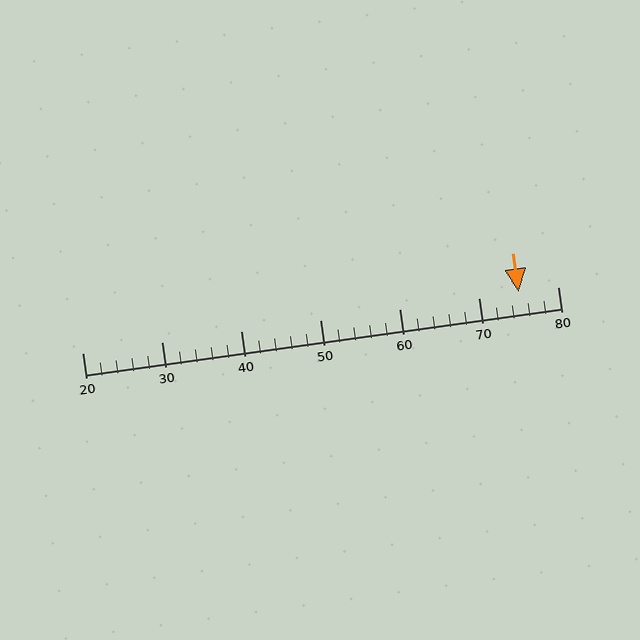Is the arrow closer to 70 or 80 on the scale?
The arrow is closer to 80.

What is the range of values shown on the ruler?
The ruler shows values from 20 to 80.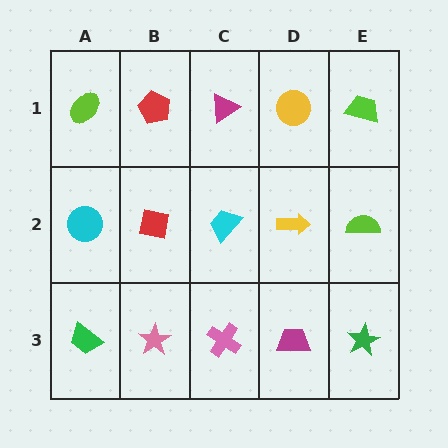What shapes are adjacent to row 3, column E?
A lime semicircle (row 2, column E), a magenta trapezoid (row 3, column D).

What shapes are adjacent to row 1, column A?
A cyan circle (row 2, column A), a red pentagon (row 1, column B).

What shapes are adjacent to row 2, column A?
A lime ellipse (row 1, column A), a green trapezoid (row 3, column A), a red square (row 2, column B).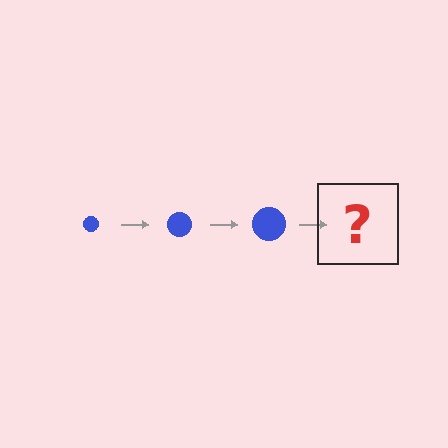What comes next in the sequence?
The next element should be a blue circle, larger than the previous one.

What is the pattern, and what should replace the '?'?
The pattern is that the circle gets progressively larger each step. The '?' should be a blue circle, larger than the previous one.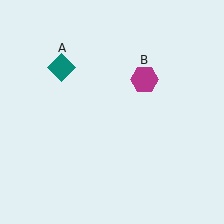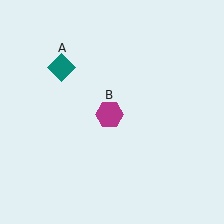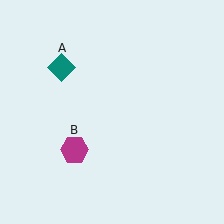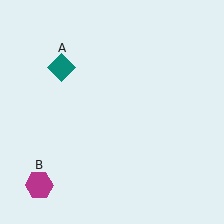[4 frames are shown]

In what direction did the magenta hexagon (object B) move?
The magenta hexagon (object B) moved down and to the left.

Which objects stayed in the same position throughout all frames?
Teal diamond (object A) remained stationary.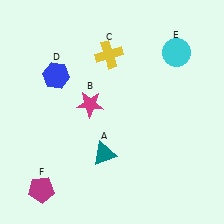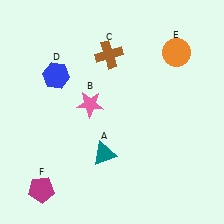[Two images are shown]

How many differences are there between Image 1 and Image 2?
There are 3 differences between the two images.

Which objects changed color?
B changed from magenta to pink. C changed from yellow to brown. E changed from cyan to orange.